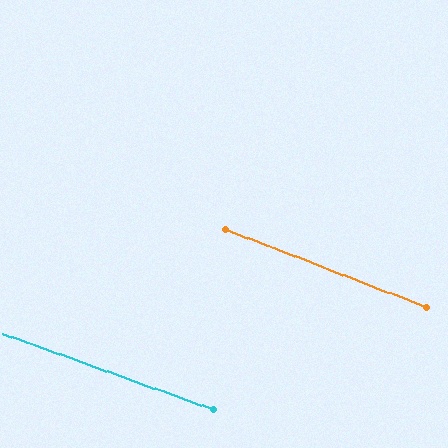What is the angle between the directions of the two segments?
Approximately 1 degree.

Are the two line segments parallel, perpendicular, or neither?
Parallel — their directions differ by only 1.3°.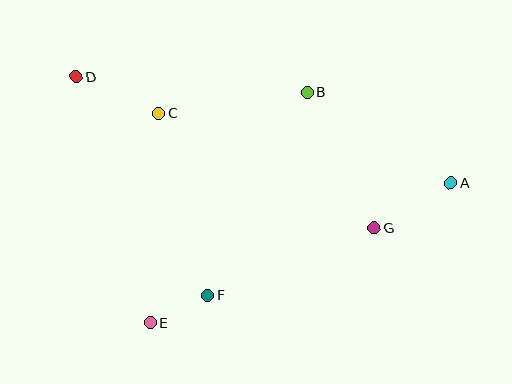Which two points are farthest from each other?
Points A and D are farthest from each other.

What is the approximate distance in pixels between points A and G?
The distance between A and G is approximately 88 pixels.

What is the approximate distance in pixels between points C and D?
The distance between C and D is approximately 90 pixels.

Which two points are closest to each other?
Points E and F are closest to each other.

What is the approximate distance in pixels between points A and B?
The distance between A and B is approximately 170 pixels.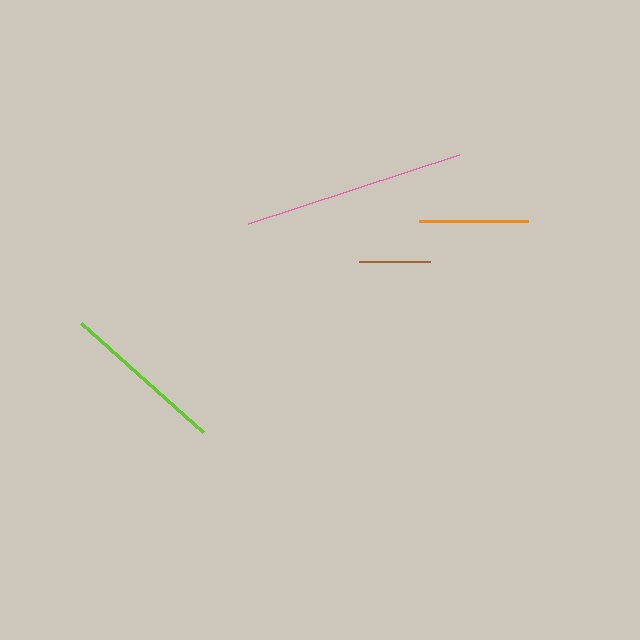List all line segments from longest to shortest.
From longest to shortest: pink, lime, orange, brown.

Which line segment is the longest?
The pink line is the longest at approximately 222 pixels.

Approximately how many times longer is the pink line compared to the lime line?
The pink line is approximately 1.4 times the length of the lime line.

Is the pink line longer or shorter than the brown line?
The pink line is longer than the brown line.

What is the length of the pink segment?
The pink segment is approximately 222 pixels long.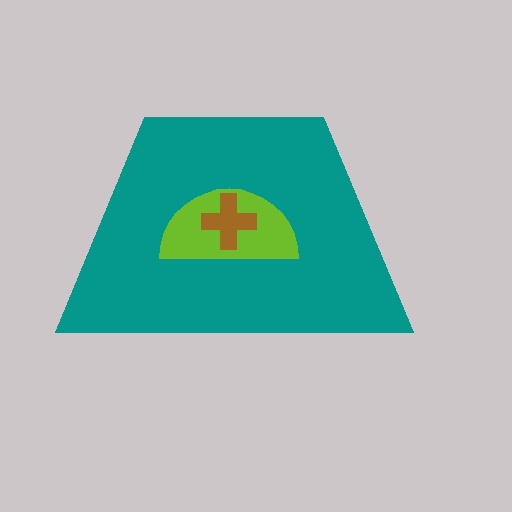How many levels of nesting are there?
3.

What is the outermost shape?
The teal trapezoid.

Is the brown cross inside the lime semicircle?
Yes.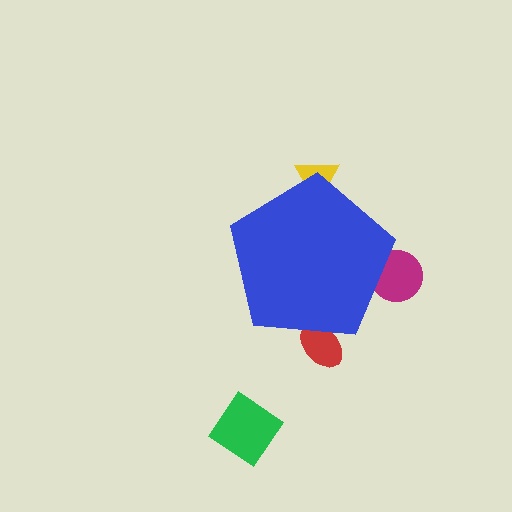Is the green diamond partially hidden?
No, the green diamond is fully visible.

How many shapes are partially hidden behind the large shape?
3 shapes are partially hidden.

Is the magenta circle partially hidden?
Yes, the magenta circle is partially hidden behind the blue pentagon.